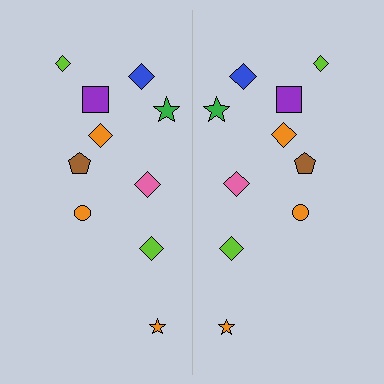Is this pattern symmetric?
Yes, this pattern has bilateral (reflection) symmetry.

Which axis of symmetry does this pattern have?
The pattern has a vertical axis of symmetry running through the center of the image.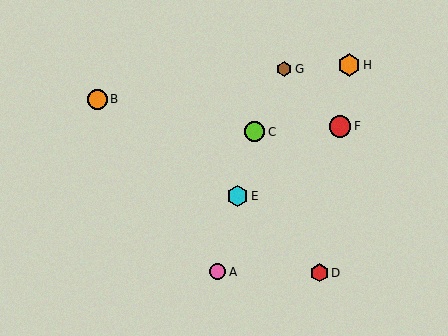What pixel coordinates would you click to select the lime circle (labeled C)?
Click at (254, 132) to select the lime circle C.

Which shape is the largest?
The orange hexagon (labeled H) is the largest.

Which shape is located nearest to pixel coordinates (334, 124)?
The red circle (labeled F) at (340, 126) is nearest to that location.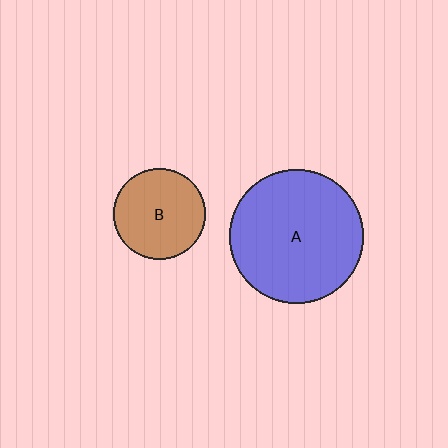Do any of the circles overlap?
No, none of the circles overlap.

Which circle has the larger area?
Circle A (blue).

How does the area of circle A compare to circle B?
Approximately 2.2 times.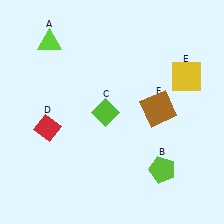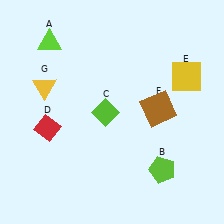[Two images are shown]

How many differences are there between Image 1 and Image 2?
There is 1 difference between the two images.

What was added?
A yellow triangle (G) was added in Image 2.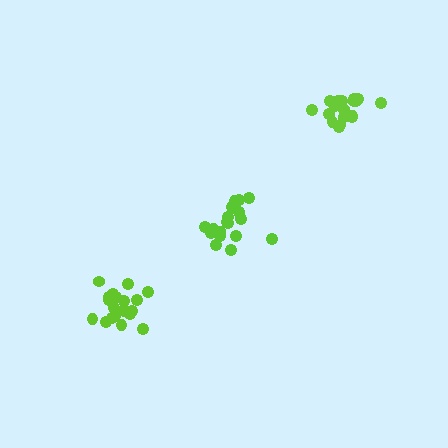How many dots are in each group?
Group 1: 18 dots, Group 2: 18 dots, Group 3: 19 dots (55 total).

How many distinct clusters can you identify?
There are 3 distinct clusters.